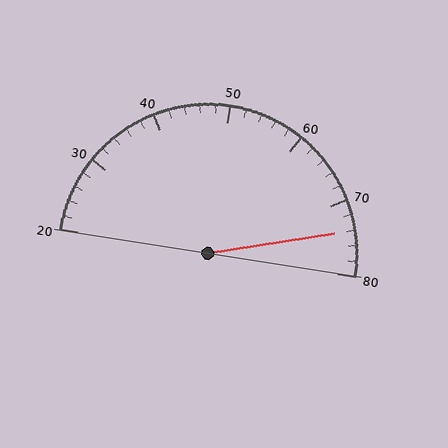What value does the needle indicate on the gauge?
The needle indicates approximately 74.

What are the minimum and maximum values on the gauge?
The gauge ranges from 20 to 80.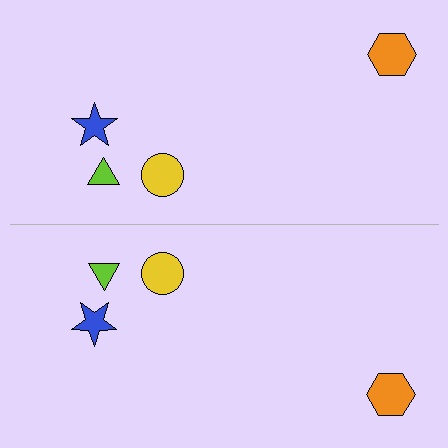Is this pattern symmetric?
Yes, this pattern has bilateral (reflection) symmetry.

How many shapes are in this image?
There are 8 shapes in this image.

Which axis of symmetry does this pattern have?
The pattern has a horizontal axis of symmetry running through the center of the image.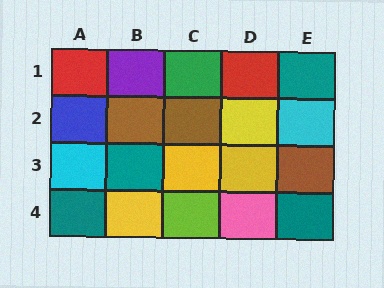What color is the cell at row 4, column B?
Yellow.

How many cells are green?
1 cell is green.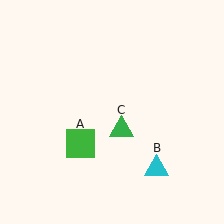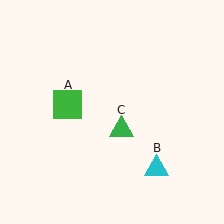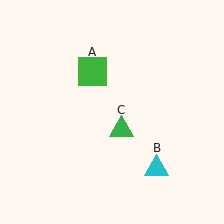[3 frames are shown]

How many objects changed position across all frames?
1 object changed position: green square (object A).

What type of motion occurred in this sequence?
The green square (object A) rotated clockwise around the center of the scene.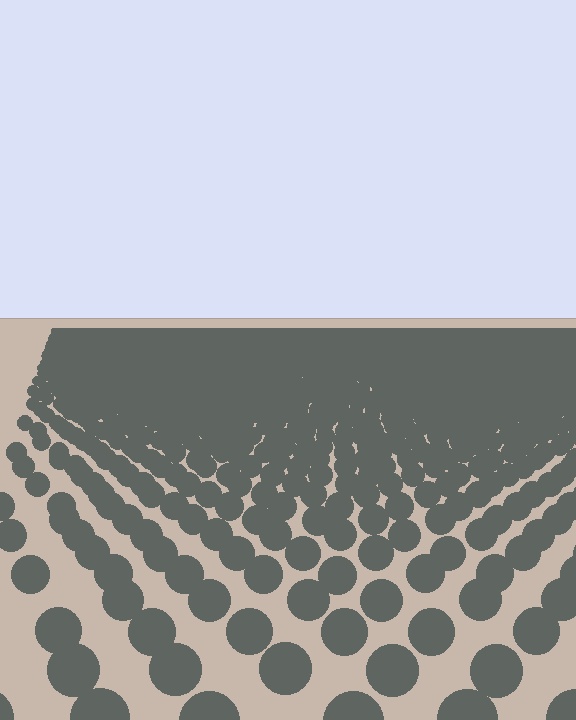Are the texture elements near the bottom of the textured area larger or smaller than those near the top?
Larger. Near the bottom, elements are closer to the viewer and appear at a bigger on-screen size.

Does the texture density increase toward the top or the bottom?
Density increases toward the top.